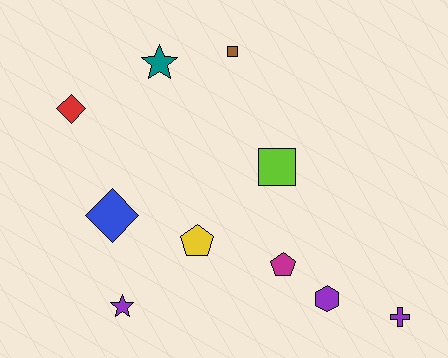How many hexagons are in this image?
There is 1 hexagon.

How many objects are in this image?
There are 10 objects.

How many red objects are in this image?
There is 1 red object.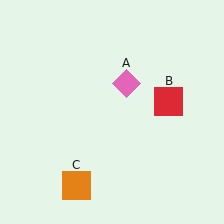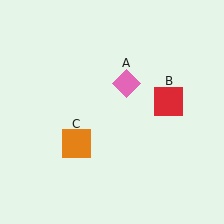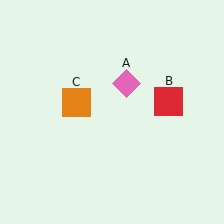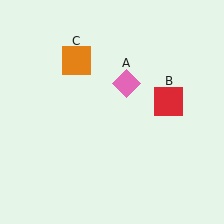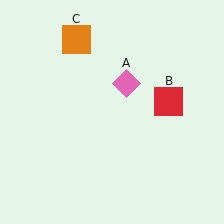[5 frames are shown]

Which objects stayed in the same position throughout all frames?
Pink diamond (object A) and red square (object B) remained stationary.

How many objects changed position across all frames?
1 object changed position: orange square (object C).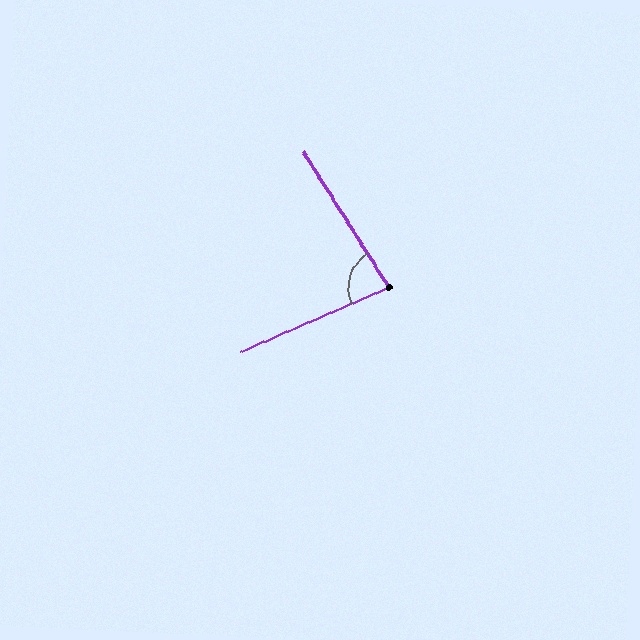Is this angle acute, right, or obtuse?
It is acute.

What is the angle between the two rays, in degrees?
Approximately 81 degrees.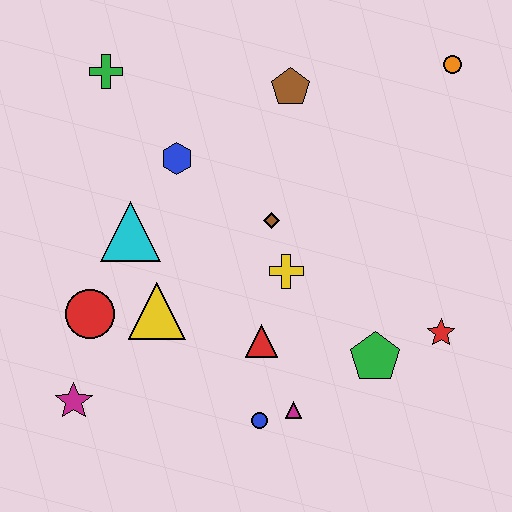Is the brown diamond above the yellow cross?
Yes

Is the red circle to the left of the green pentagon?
Yes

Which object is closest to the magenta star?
The red circle is closest to the magenta star.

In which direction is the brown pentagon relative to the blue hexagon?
The brown pentagon is to the right of the blue hexagon.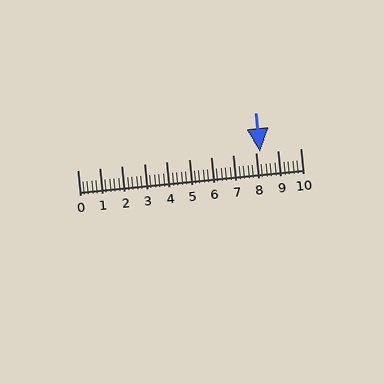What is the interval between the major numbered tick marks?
The major tick marks are spaced 1 units apart.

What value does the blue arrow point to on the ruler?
The blue arrow points to approximately 8.2.